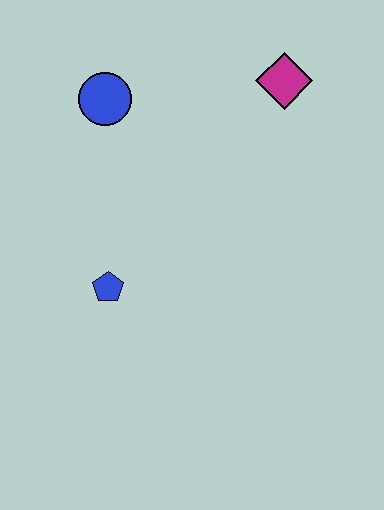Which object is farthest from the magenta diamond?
The blue pentagon is farthest from the magenta diamond.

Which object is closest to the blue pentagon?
The blue circle is closest to the blue pentagon.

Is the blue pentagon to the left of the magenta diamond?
Yes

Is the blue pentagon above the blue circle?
No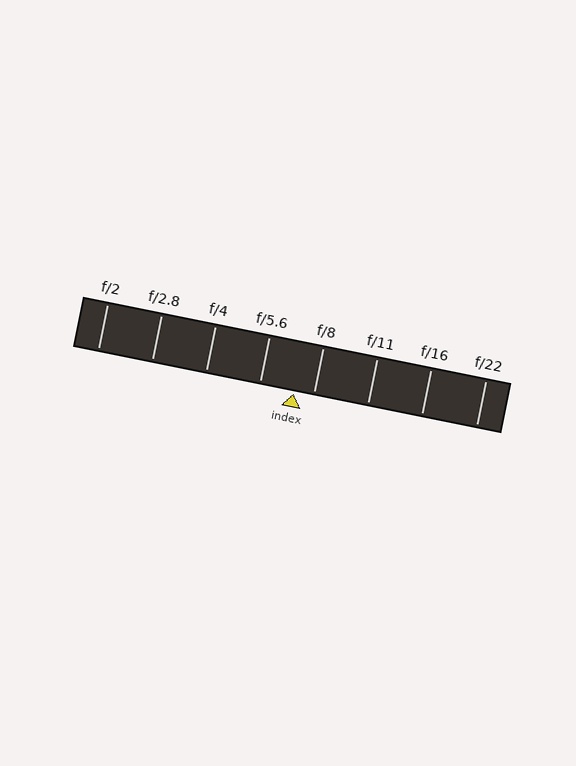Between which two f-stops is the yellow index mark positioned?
The index mark is between f/5.6 and f/8.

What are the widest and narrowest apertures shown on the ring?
The widest aperture shown is f/2 and the narrowest is f/22.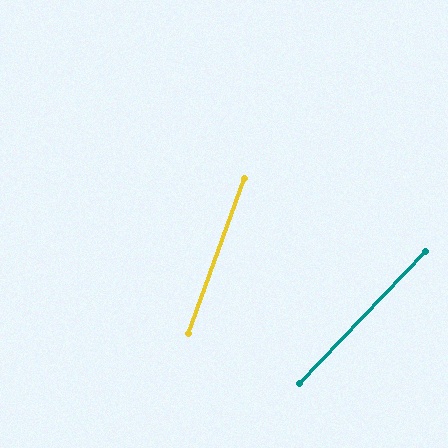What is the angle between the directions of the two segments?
Approximately 24 degrees.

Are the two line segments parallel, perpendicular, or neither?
Neither parallel nor perpendicular — they differ by about 24°.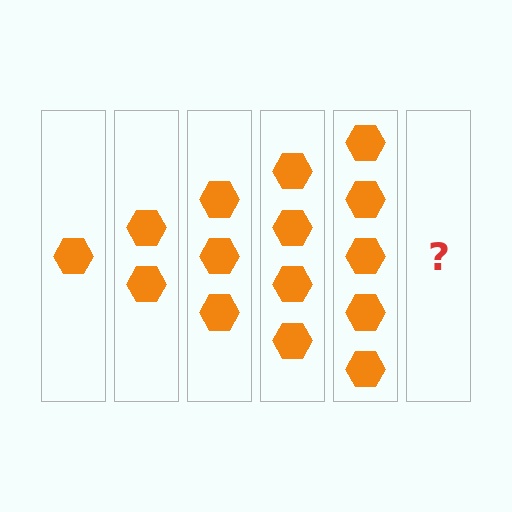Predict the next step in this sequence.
The next step is 6 hexagons.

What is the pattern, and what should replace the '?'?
The pattern is that each step adds one more hexagon. The '?' should be 6 hexagons.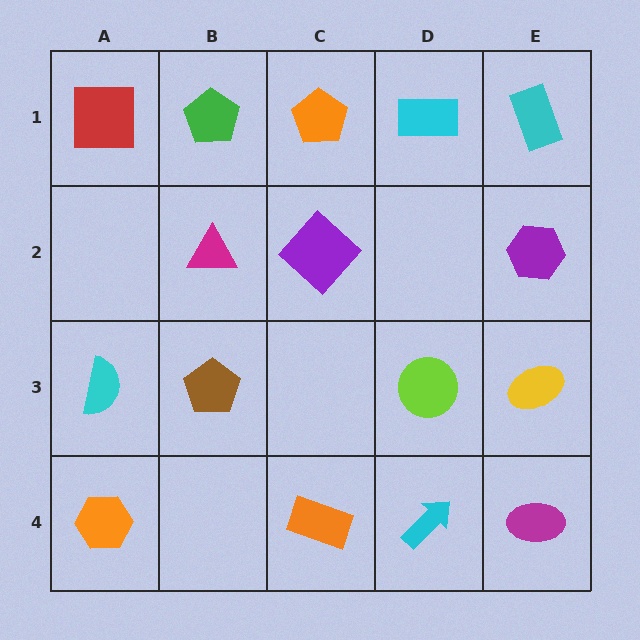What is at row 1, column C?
An orange pentagon.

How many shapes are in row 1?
5 shapes.